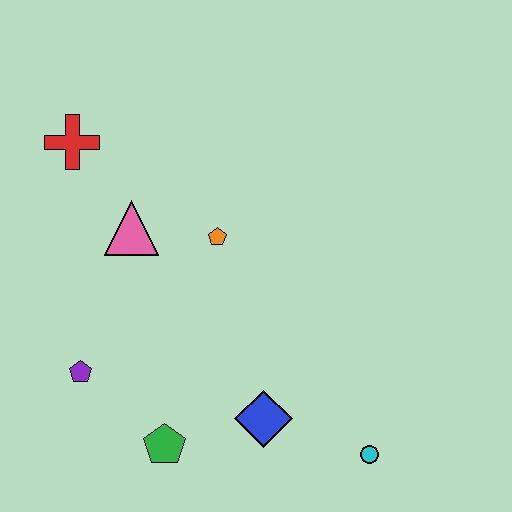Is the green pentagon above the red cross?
No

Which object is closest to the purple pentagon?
The green pentagon is closest to the purple pentagon.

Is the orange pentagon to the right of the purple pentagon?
Yes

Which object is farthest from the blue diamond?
The red cross is farthest from the blue diamond.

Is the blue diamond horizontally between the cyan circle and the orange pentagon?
Yes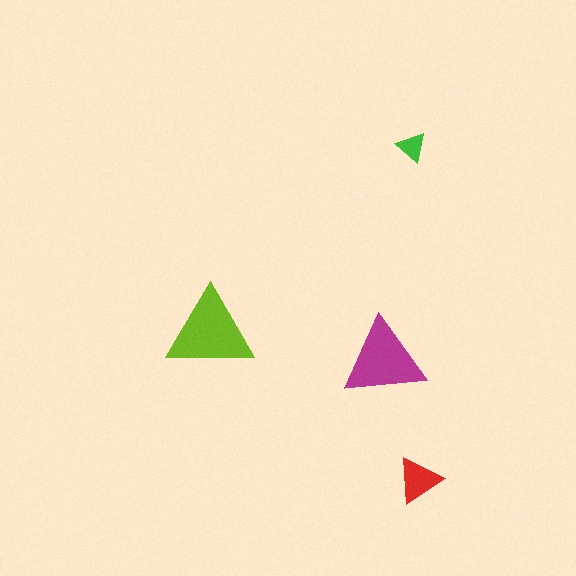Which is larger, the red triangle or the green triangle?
The red one.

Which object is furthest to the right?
The red triangle is rightmost.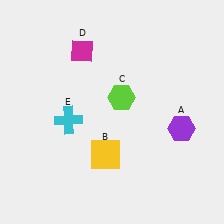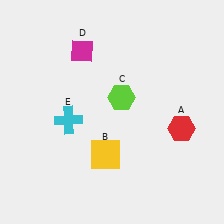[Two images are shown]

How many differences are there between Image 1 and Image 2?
There is 1 difference between the two images.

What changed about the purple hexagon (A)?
In Image 1, A is purple. In Image 2, it changed to red.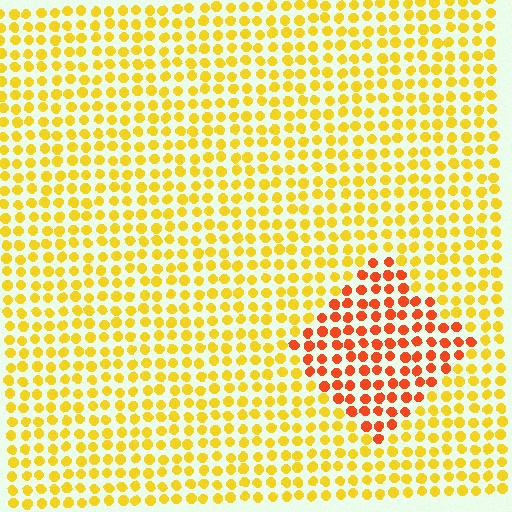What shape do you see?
I see a diamond.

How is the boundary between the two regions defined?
The boundary is defined purely by a slight shift in hue (about 40 degrees). Spacing, size, and orientation are identical on both sides.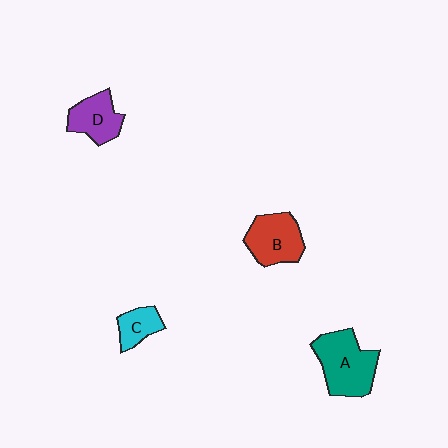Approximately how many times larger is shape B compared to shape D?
Approximately 1.2 times.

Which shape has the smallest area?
Shape C (cyan).